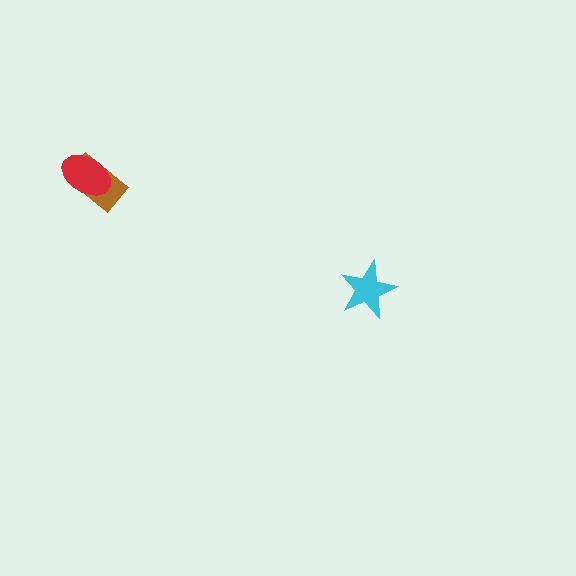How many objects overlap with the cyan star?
0 objects overlap with the cyan star.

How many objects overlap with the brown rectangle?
1 object overlaps with the brown rectangle.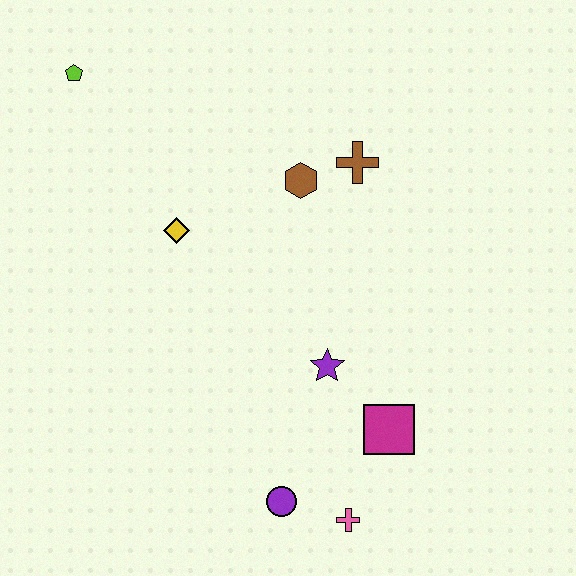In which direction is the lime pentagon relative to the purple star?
The lime pentagon is above the purple star.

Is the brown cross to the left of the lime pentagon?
No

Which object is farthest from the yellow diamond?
The pink cross is farthest from the yellow diamond.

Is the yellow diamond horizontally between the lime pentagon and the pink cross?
Yes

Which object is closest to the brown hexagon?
The brown cross is closest to the brown hexagon.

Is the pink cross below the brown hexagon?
Yes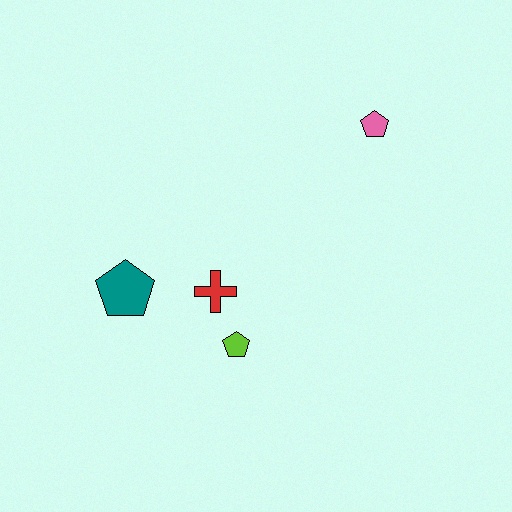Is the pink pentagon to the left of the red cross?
No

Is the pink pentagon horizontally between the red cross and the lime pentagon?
No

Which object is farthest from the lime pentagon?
The pink pentagon is farthest from the lime pentagon.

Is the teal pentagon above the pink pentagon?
No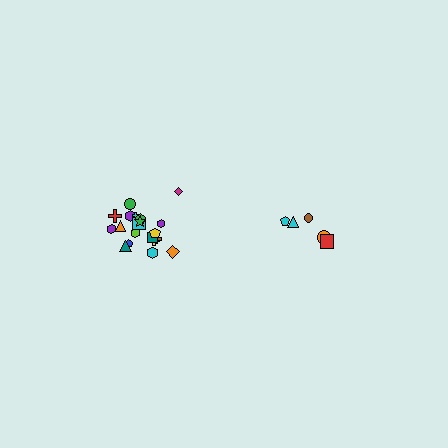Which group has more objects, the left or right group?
The left group.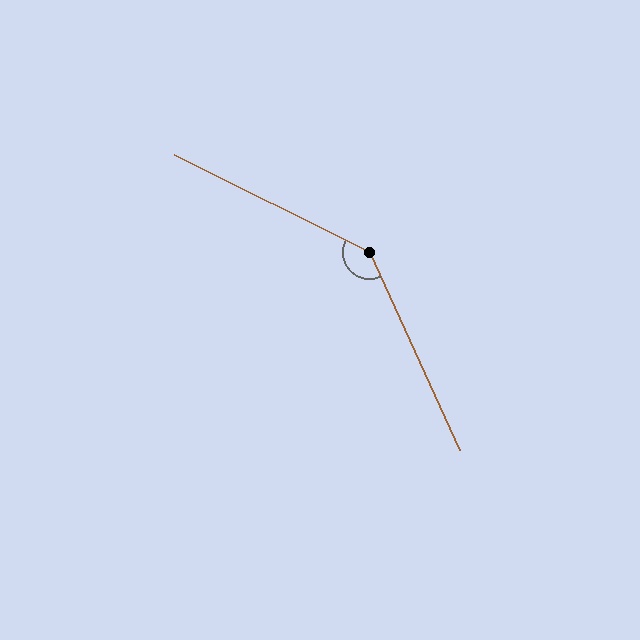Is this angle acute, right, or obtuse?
It is obtuse.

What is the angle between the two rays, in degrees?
Approximately 141 degrees.